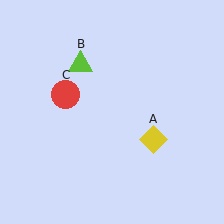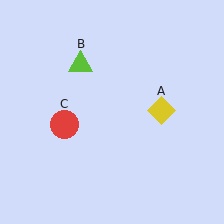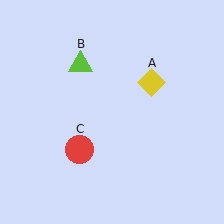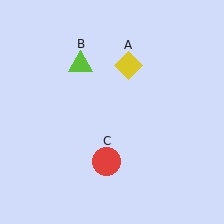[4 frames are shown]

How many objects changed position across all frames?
2 objects changed position: yellow diamond (object A), red circle (object C).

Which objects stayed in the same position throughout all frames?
Lime triangle (object B) remained stationary.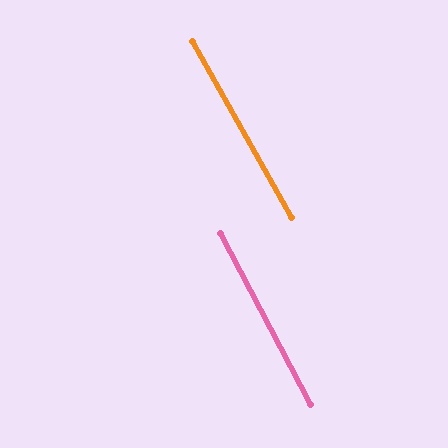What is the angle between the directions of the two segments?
Approximately 2 degrees.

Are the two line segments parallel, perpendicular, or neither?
Parallel — their directions differ by only 1.8°.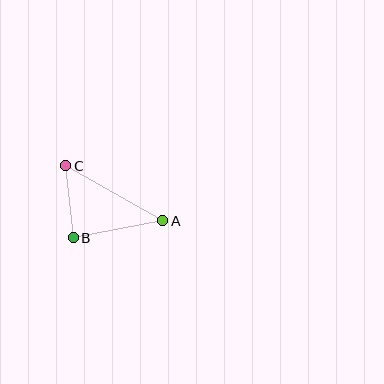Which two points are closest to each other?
Points B and C are closest to each other.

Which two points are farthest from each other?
Points A and C are farthest from each other.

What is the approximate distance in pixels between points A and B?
The distance between A and B is approximately 91 pixels.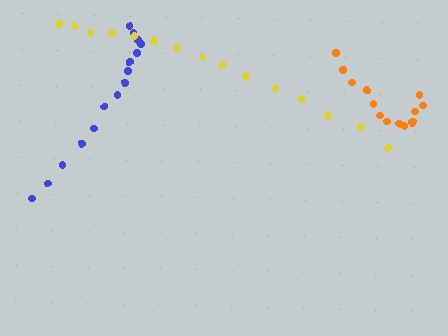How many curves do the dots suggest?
There are 3 distinct paths.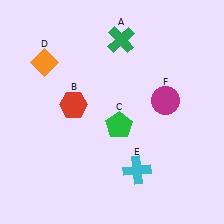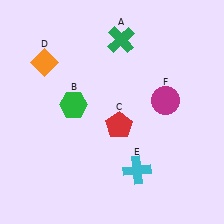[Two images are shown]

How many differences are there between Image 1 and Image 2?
There are 2 differences between the two images.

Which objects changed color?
B changed from red to green. C changed from green to red.